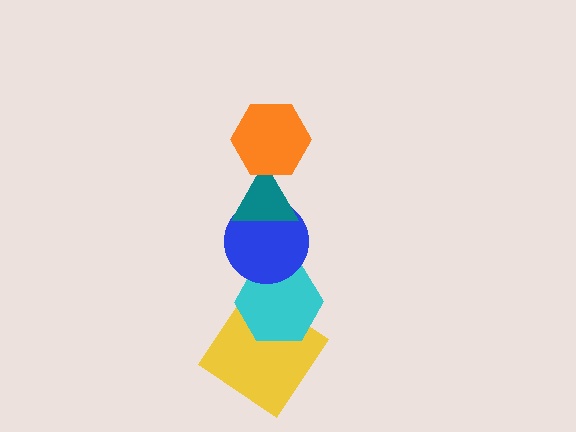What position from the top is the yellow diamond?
The yellow diamond is 5th from the top.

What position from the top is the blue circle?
The blue circle is 3rd from the top.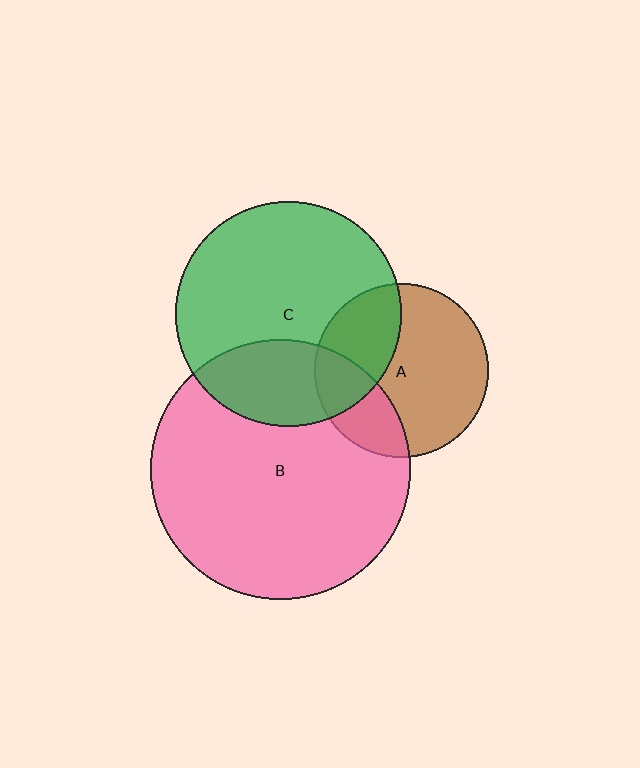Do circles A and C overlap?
Yes.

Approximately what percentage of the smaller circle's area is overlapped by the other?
Approximately 35%.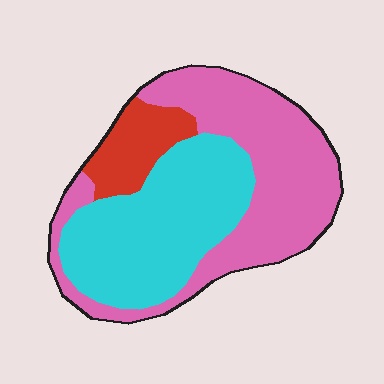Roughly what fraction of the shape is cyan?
Cyan takes up about two fifths (2/5) of the shape.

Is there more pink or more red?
Pink.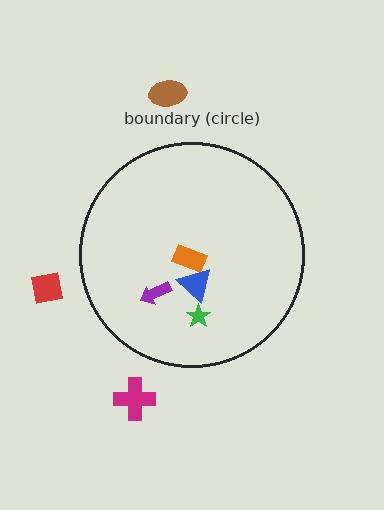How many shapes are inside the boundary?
4 inside, 3 outside.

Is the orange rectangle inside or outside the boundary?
Inside.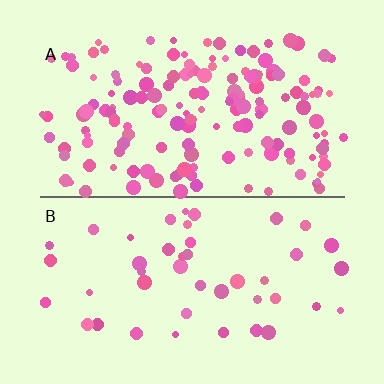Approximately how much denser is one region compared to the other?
Approximately 3.7× — region A over region B.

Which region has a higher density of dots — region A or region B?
A (the top).